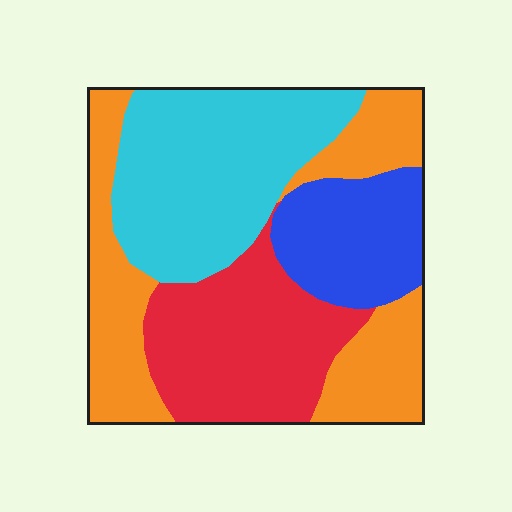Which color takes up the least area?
Blue, at roughly 15%.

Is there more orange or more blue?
Orange.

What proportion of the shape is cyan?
Cyan takes up between a quarter and a half of the shape.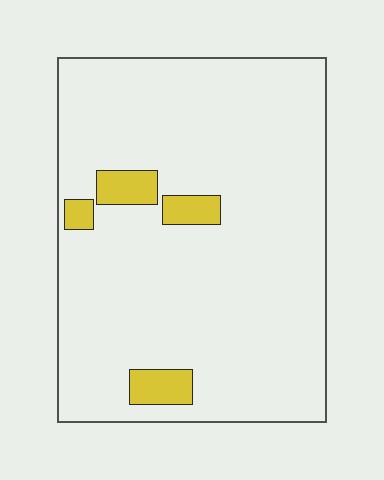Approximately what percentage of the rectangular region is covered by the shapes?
Approximately 5%.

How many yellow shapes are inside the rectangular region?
4.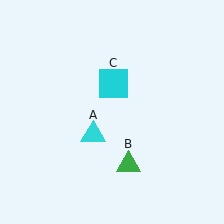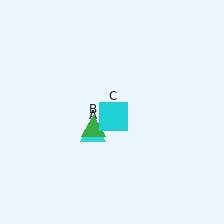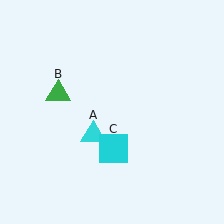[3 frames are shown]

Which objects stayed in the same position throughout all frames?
Cyan triangle (object A) remained stationary.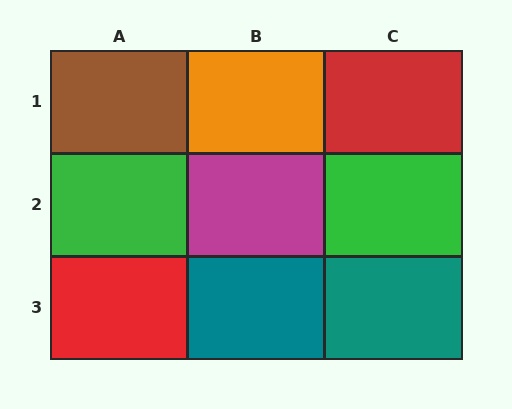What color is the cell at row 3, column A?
Red.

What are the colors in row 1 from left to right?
Brown, orange, red.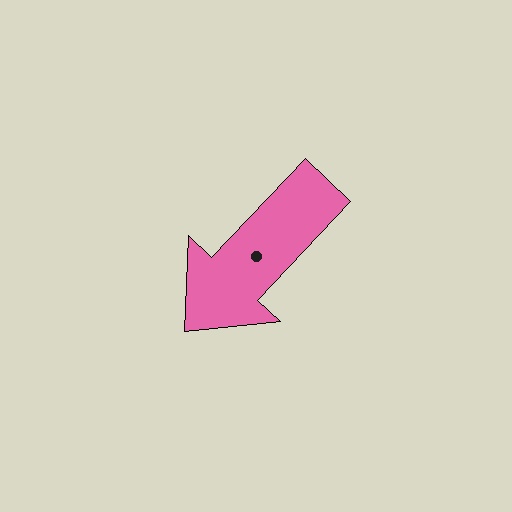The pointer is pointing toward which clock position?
Roughly 7 o'clock.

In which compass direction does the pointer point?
Southwest.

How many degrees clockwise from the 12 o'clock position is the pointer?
Approximately 223 degrees.